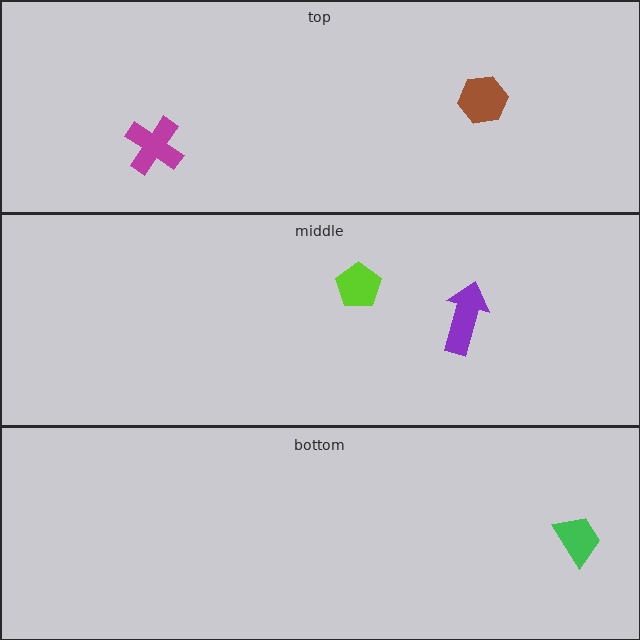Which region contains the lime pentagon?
The middle region.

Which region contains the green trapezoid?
The bottom region.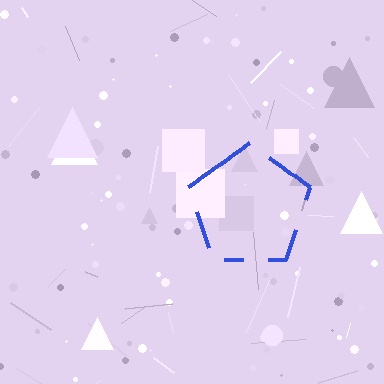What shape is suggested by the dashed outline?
The dashed outline suggests a pentagon.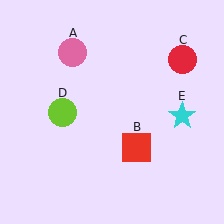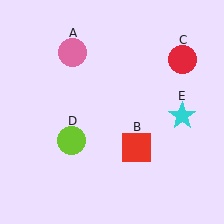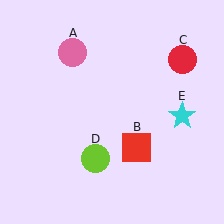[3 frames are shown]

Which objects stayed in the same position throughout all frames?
Pink circle (object A) and red square (object B) and red circle (object C) and cyan star (object E) remained stationary.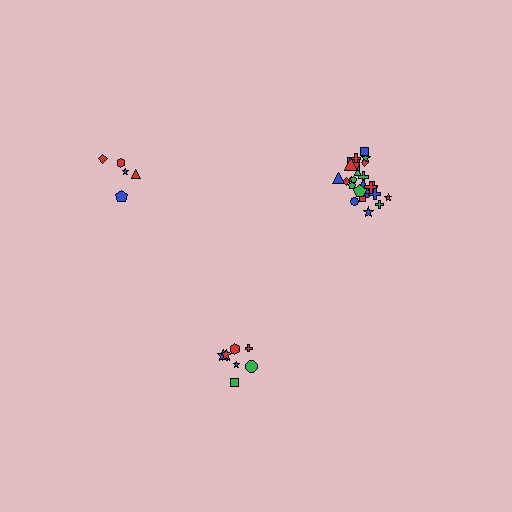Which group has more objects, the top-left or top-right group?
The top-right group.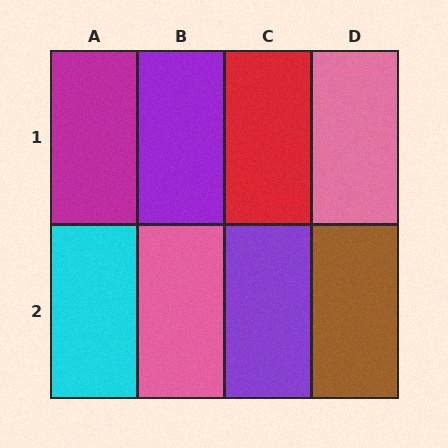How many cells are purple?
2 cells are purple.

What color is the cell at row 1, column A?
Magenta.